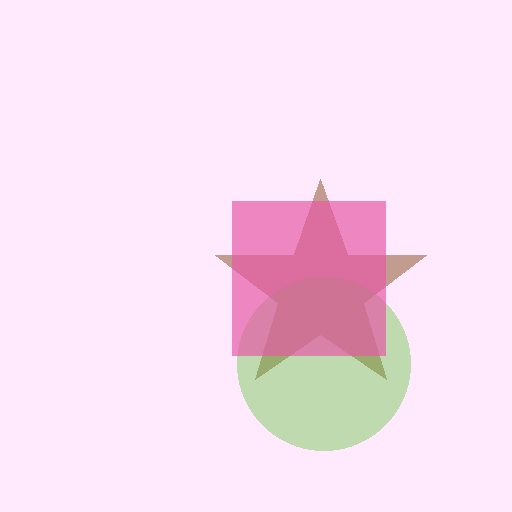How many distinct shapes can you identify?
There are 3 distinct shapes: a brown star, a lime circle, a pink square.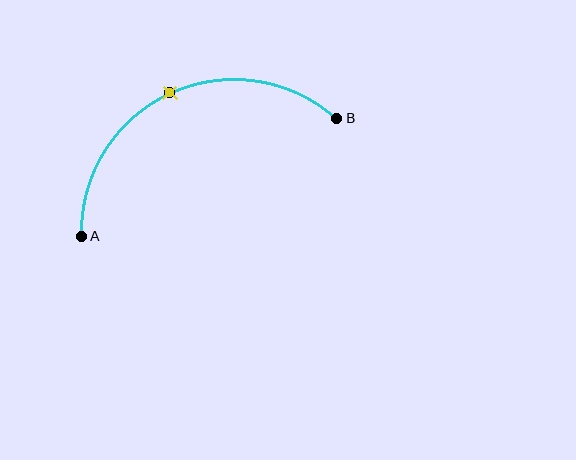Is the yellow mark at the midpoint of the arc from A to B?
Yes. The yellow mark lies on the arc at equal arc-length from both A and B — it is the arc midpoint.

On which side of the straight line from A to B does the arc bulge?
The arc bulges above the straight line connecting A and B.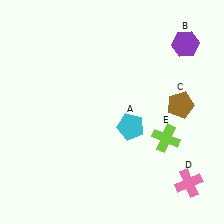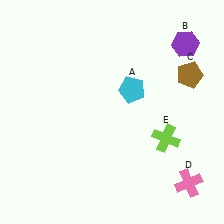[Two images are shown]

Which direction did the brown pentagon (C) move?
The brown pentagon (C) moved up.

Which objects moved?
The objects that moved are: the cyan pentagon (A), the brown pentagon (C).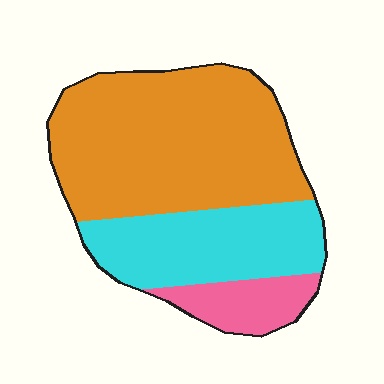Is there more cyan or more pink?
Cyan.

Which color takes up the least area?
Pink, at roughly 10%.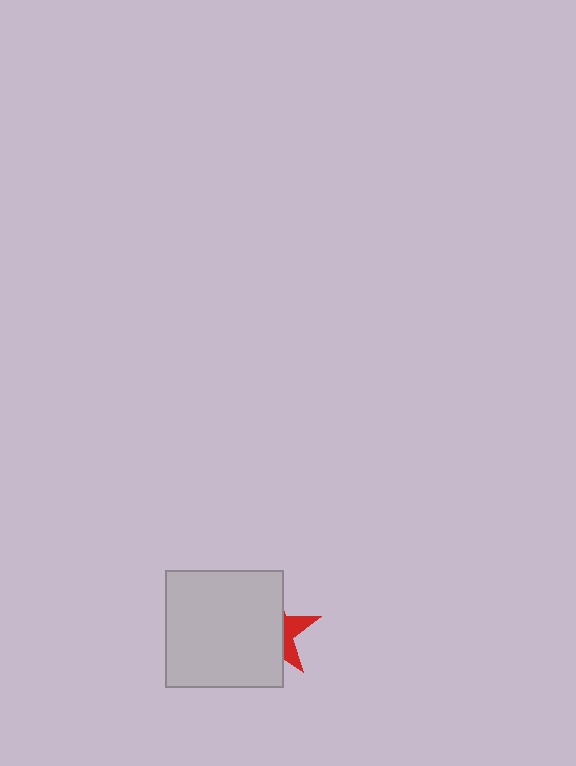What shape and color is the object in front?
The object in front is a light gray square.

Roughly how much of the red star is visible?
A small part of it is visible (roughly 30%).